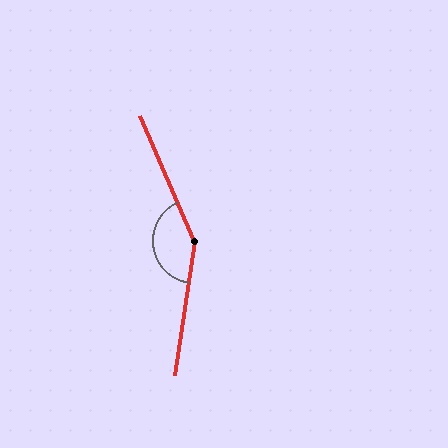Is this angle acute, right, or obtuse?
It is obtuse.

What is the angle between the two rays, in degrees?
Approximately 148 degrees.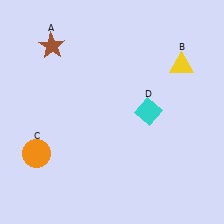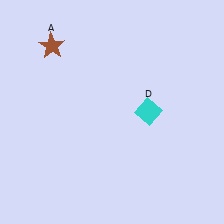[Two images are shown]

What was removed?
The orange circle (C), the yellow triangle (B) were removed in Image 2.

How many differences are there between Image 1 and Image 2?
There are 2 differences between the two images.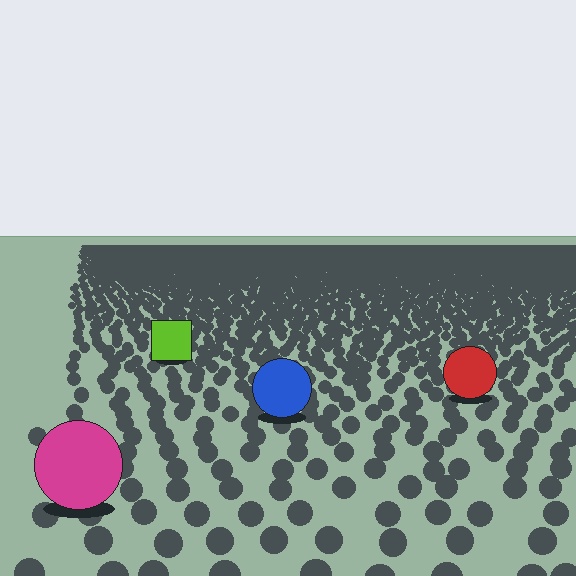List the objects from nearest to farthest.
From nearest to farthest: the magenta circle, the blue circle, the red circle, the lime square.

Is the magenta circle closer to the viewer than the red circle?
Yes. The magenta circle is closer — you can tell from the texture gradient: the ground texture is coarser near it.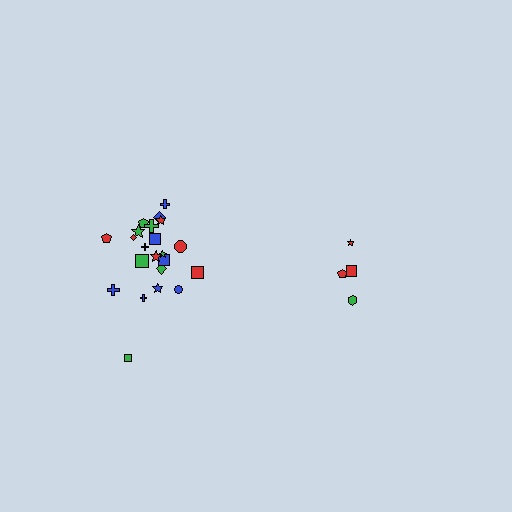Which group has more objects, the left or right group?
The left group.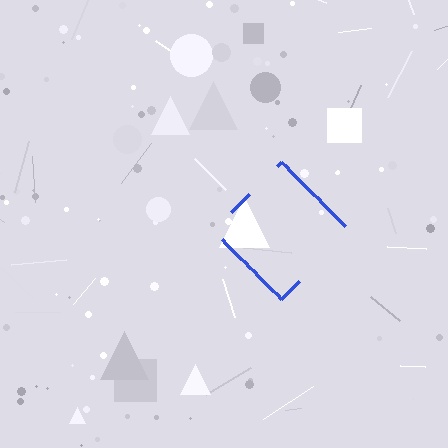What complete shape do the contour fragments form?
The contour fragments form a diamond.